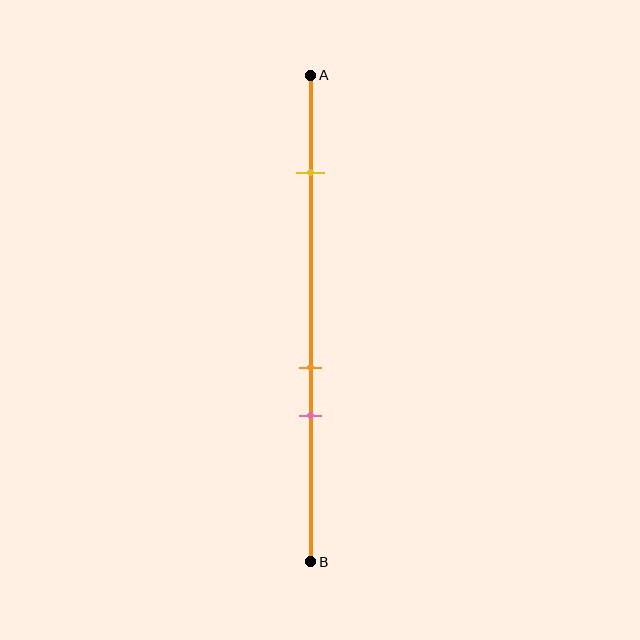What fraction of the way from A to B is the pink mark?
The pink mark is approximately 70% (0.7) of the way from A to B.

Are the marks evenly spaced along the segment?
No, the marks are not evenly spaced.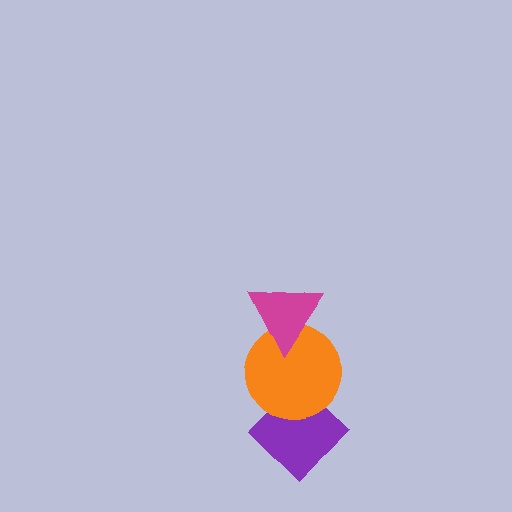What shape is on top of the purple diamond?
The orange circle is on top of the purple diamond.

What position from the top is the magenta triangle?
The magenta triangle is 1st from the top.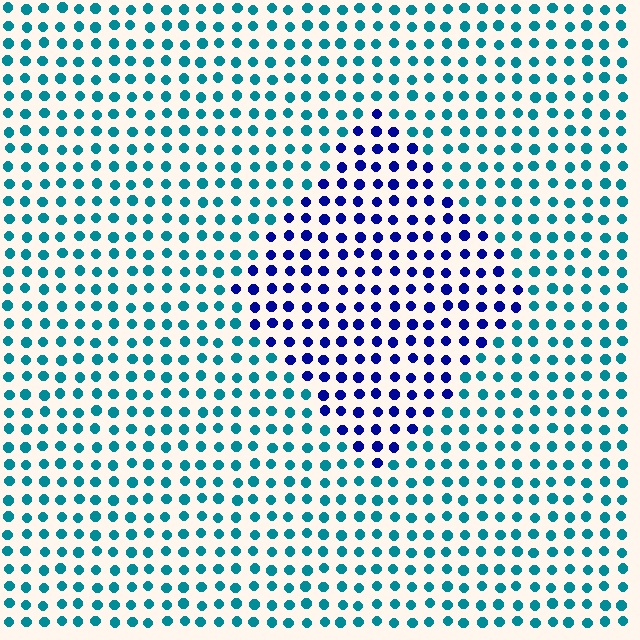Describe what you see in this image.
The image is filled with small teal elements in a uniform arrangement. A diamond-shaped region is visible where the elements are tinted to a slightly different hue, forming a subtle color boundary.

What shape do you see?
I see a diamond.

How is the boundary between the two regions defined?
The boundary is defined purely by a slight shift in hue (about 53 degrees). Spacing, size, and orientation are identical on both sides.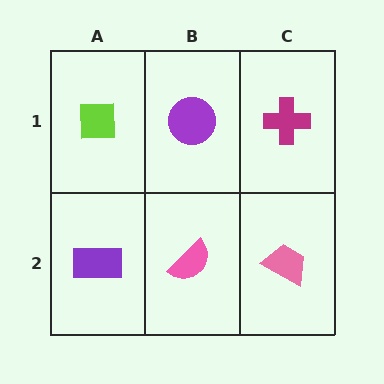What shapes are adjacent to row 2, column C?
A magenta cross (row 1, column C), a pink semicircle (row 2, column B).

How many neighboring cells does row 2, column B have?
3.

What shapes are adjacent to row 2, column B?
A purple circle (row 1, column B), a purple rectangle (row 2, column A), a pink trapezoid (row 2, column C).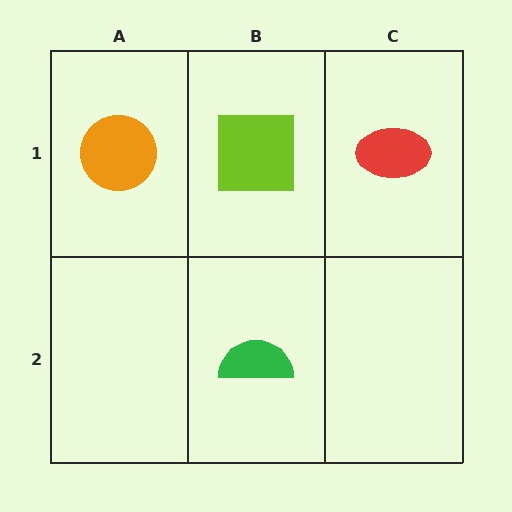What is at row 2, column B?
A green semicircle.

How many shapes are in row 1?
3 shapes.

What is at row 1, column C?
A red ellipse.